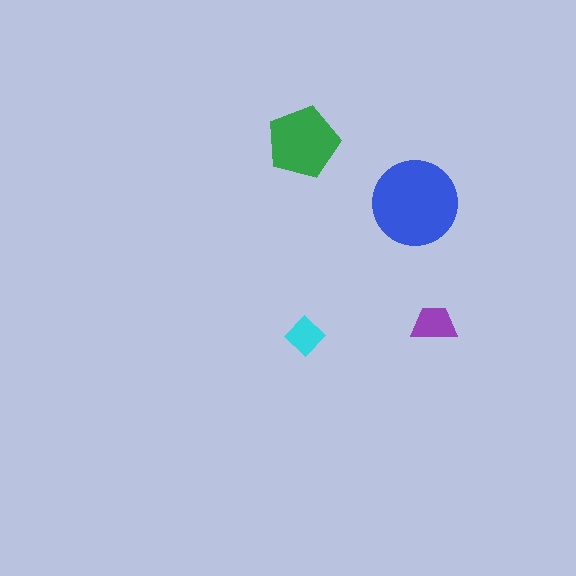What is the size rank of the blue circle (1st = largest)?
1st.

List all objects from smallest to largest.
The cyan diamond, the purple trapezoid, the green pentagon, the blue circle.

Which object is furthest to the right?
The purple trapezoid is rightmost.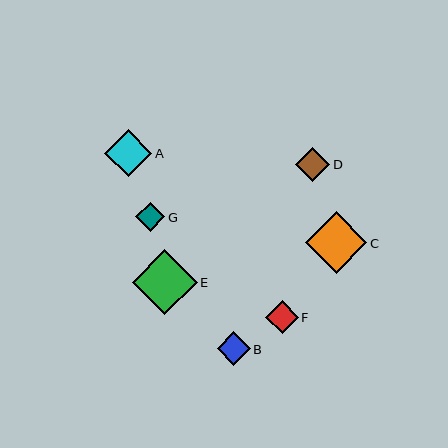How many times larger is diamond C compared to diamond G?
Diamond C is approximately 2.1 times the size of diamond G.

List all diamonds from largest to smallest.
From largest to smallest: E, C, A, D, B, F, G.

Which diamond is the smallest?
Diamond G is the smallest with a size of approximately 29 pixels.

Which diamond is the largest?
Diamond E is the largest with a size of approximately 64 pixels.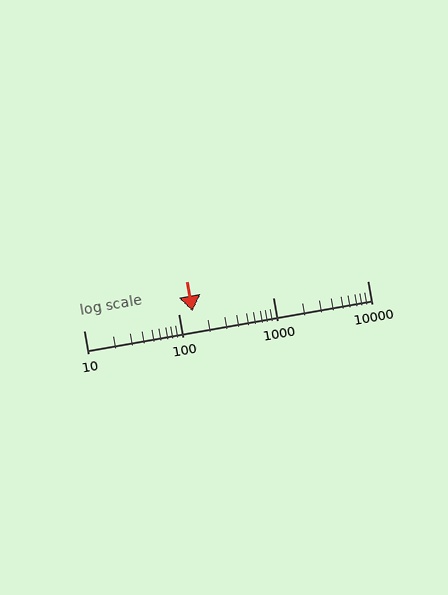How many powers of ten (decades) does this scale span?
The scale spans 3 decades, from 10 to 10000.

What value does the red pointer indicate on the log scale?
The pointer indicates approximately 140.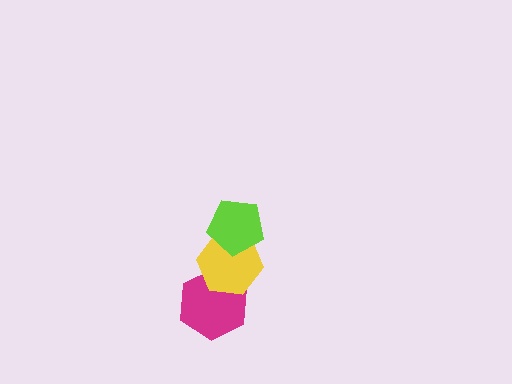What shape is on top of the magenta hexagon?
The yellow hexagon is on top of the magenta hexagon.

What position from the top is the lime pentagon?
The lime pentagon is 1st from the top.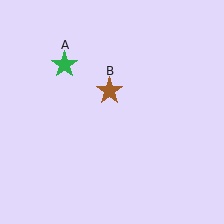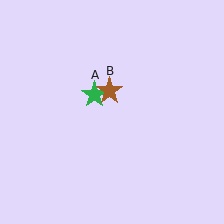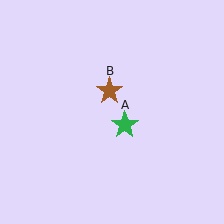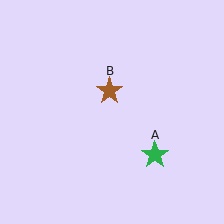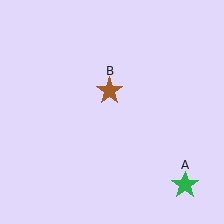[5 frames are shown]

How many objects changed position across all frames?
1 object changed position: green star (object A).